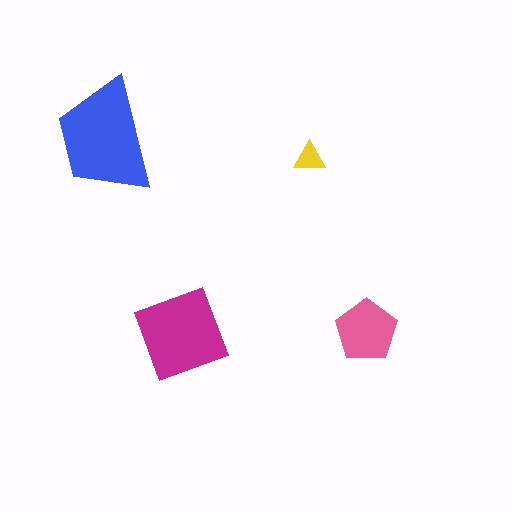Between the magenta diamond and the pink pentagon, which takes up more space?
The magenta diamond.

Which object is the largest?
The blue trapezoid.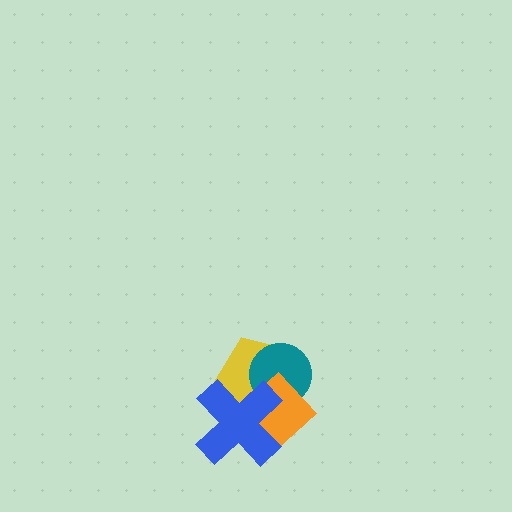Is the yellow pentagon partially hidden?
Yes, it is partially covered by another shape.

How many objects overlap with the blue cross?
3 objects overlap with the blue cross.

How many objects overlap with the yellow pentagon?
3 objects overlap with the yellow pentagon.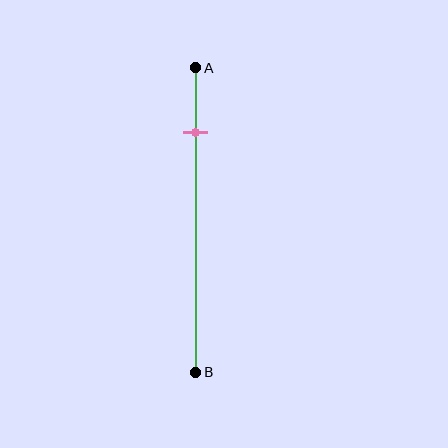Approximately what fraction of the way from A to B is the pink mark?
The pink mark is approximately 20% of the way from A to B.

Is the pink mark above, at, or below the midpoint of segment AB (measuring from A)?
The pink mark is above the midpoint of segment AB.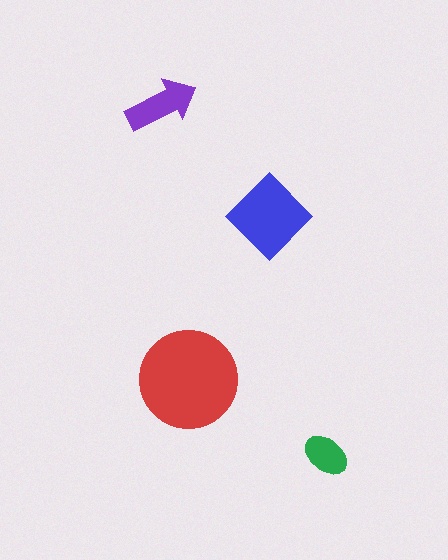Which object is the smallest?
The green ellipse.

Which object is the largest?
The red circle.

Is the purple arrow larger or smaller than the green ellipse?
Larger.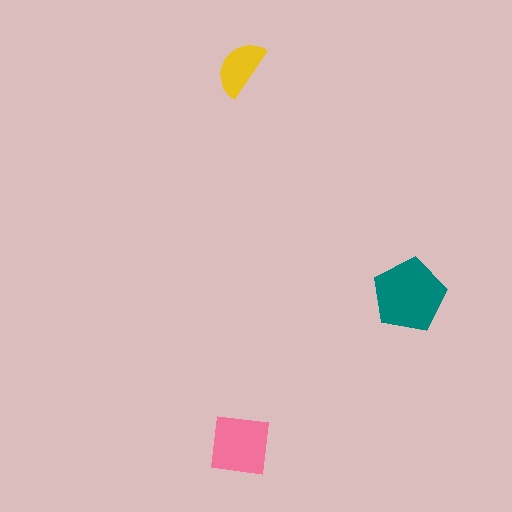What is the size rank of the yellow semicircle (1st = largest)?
3rd.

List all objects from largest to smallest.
The teal pentagon, the pink square, the yellow semicircle.